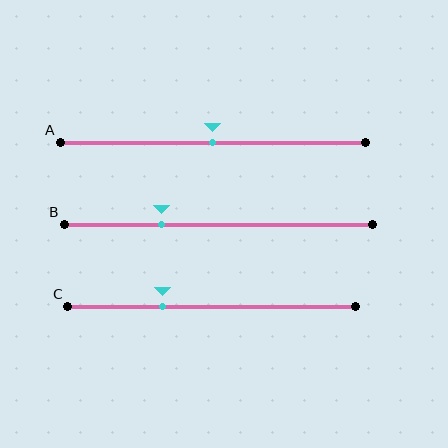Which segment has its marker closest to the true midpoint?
Segment A has its marker closest to the true midpoint.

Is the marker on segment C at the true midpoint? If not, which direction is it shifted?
No, the marker on segment C is shifted to the left by about 17% of the segment length.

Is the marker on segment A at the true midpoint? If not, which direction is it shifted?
Yes, the marker on segment A is at the true midpoint.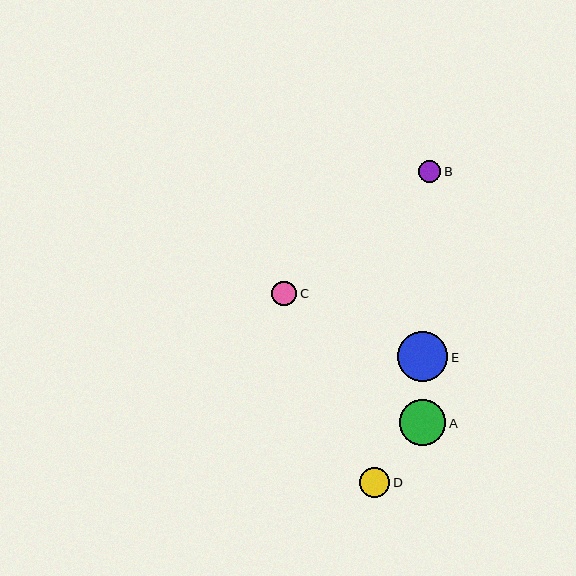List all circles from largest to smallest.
From largest to smallest: E, A, D, C, B.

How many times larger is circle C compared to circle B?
Circle C is approximately 1.1 times the size of circle B.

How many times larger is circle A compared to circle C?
Circle A is approximately 1.9 times the size of circle C.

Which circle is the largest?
Circle E is the largest with a size of approximately 50 pixels.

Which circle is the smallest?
Circle B is the smallest with a size of approximately 22 pixels.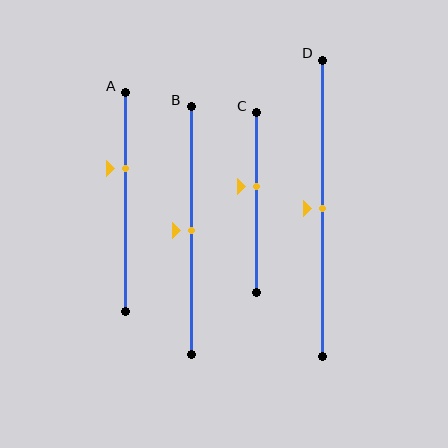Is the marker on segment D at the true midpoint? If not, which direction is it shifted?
Yes, the marker on segment D is at the true midpoint.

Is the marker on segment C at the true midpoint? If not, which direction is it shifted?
No, the marker on segment C is shifted upward by about 9% of the segment length.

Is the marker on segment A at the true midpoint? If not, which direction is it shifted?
No, the marker on segment A is shifted upward by about 16% of the segment length.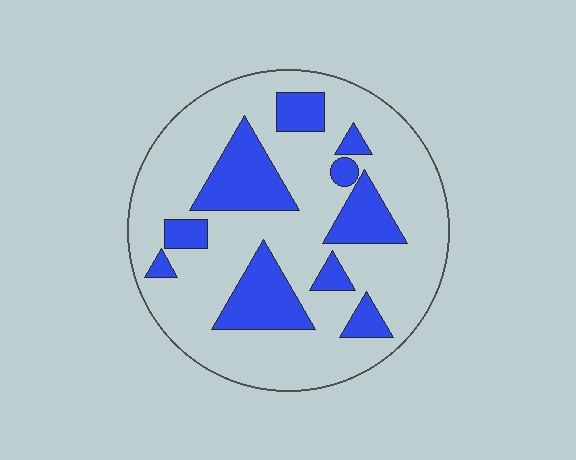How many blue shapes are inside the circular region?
10.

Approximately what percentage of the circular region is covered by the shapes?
Approximately 25%.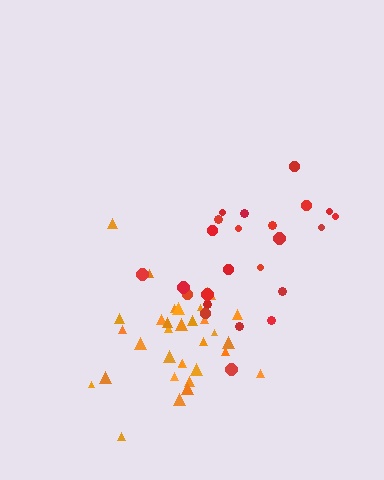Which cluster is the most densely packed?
Orange.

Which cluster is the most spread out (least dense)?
Red.